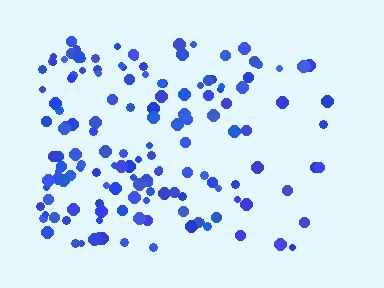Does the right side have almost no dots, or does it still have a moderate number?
Still a moderate number, just noticeably fewer than the left.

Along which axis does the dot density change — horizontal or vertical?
Horizontal.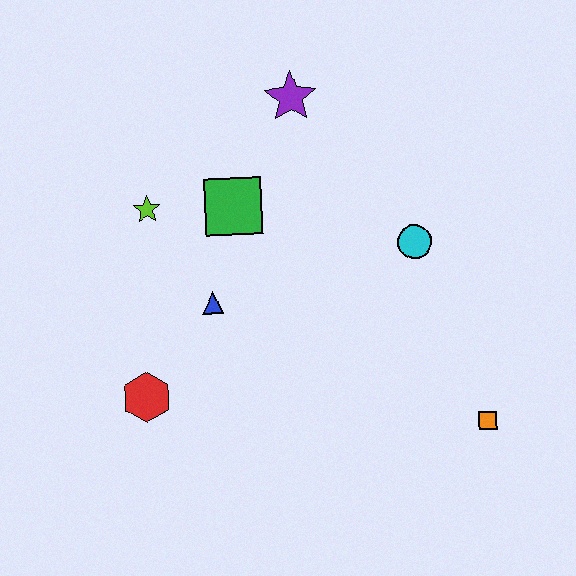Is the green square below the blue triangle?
No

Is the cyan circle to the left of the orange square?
Yes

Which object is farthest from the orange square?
The lime star is farthest from the orange square.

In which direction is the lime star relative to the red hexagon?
The lime star is above the red hexagon.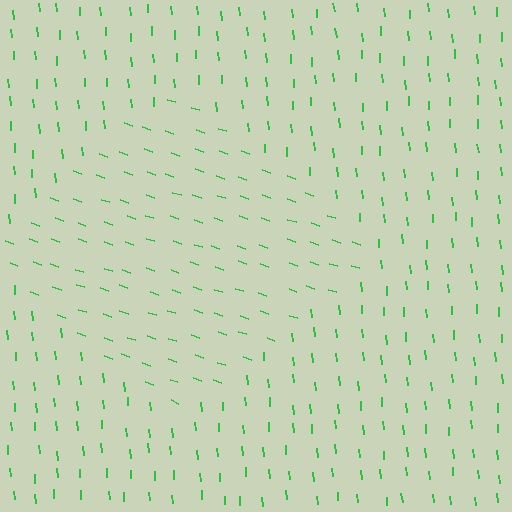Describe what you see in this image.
The image is filled with small green line segments. A diamond region in the image has lines oriented differently from the surrounding lines, creating a visible texture boundary.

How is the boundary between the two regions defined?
The boundary is defined purely by a change in line orientation (approximately 65 degrees difference). All lines are the same color and thickness.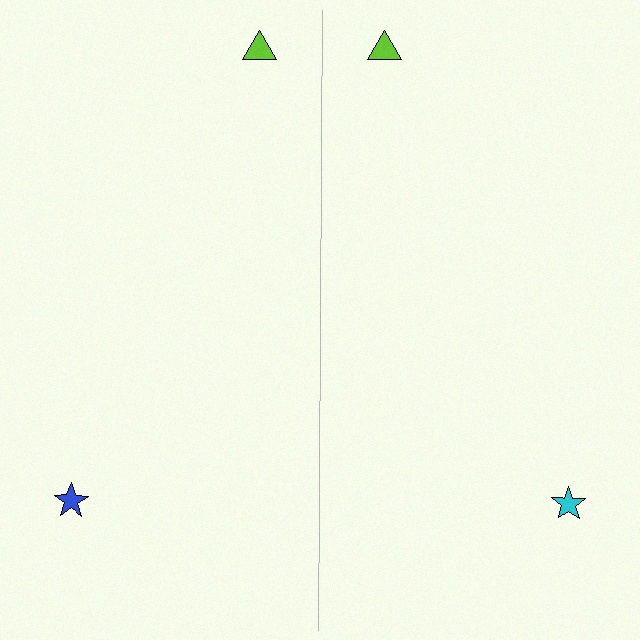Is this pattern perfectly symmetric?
No, the pattern is not perfectly symmetric. The cyan star on the right side breaks the symmetry — its mirror counterpart is blue.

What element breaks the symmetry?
The cyan star on the right side breaks the symmetry — its mirror counterpart is blue.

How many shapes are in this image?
There are 4 shapes in this image.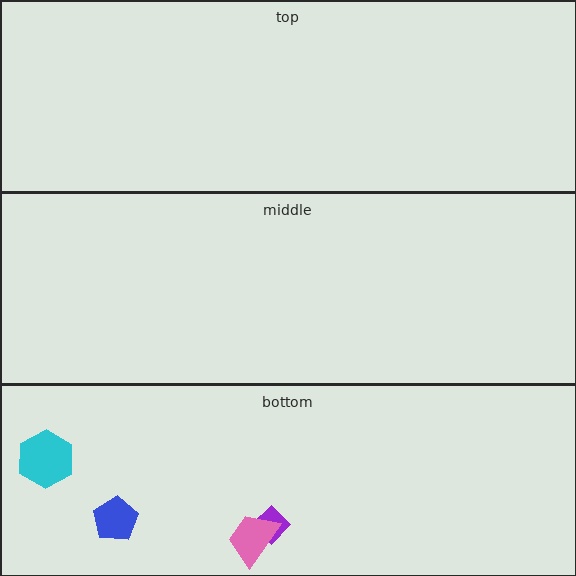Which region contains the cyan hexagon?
The bottom region.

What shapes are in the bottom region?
The purple diamond, the pink trapezoid, the cyan hexagon, the blue pentagon.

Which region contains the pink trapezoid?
The bottom region.